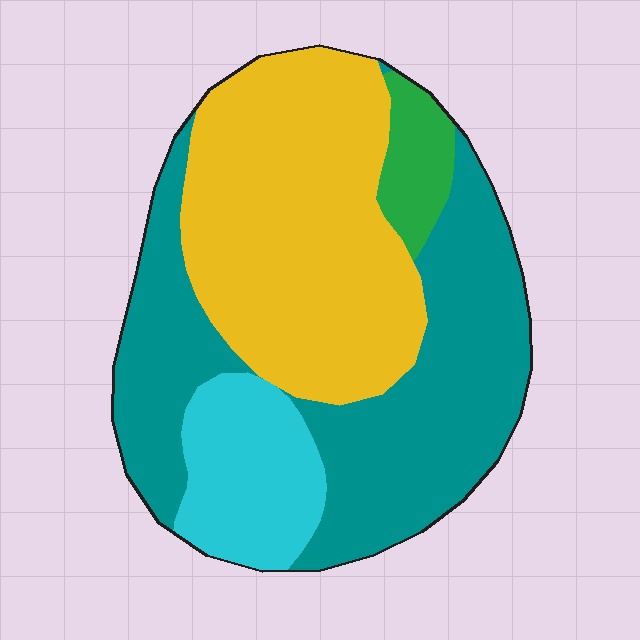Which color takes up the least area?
Green, at roughly 5%.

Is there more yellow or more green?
Yellow.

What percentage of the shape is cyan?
Cyan takes up about one eighth (1/8) of the shape.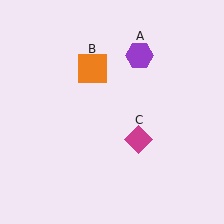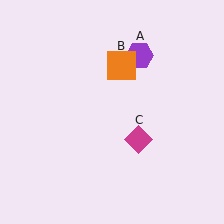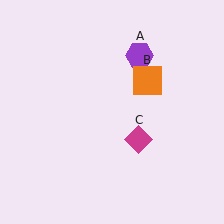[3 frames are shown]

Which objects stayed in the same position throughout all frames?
Purple hexagon (object A) and magenta diamond (object C) remained stationary.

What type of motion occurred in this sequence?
The orange square (object B) rotated clockwise around the center of the scene.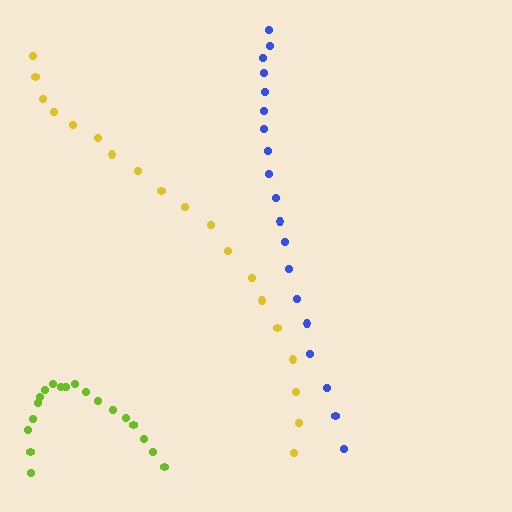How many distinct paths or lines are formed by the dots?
There are 3 distinct paths.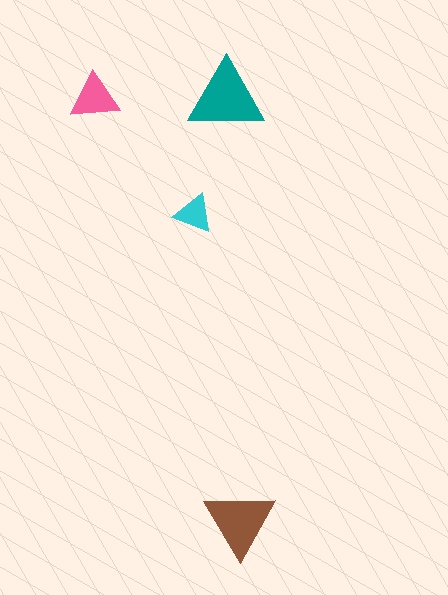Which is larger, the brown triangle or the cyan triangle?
The brown one.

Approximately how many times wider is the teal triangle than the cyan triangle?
About 2 times wider.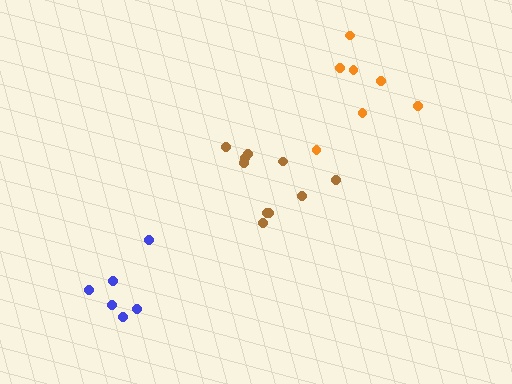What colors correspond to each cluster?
The clusters are colored: orange, brown, blue.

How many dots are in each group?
Group 1: 7 dots, Group 2: 10 dots, Group 3: 6 dots (23 total).